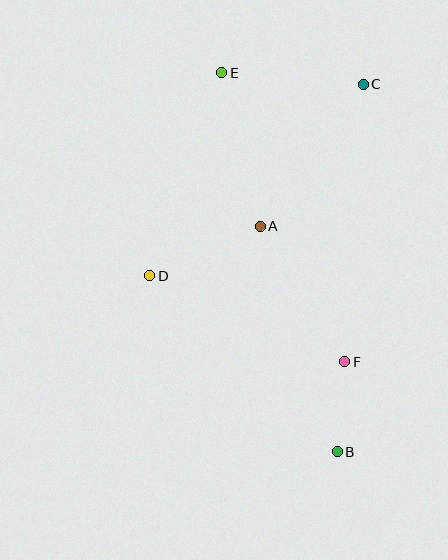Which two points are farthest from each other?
Points B and E are farthest from each other.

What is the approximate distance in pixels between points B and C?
The distance between B and C is approximately 368 pixels.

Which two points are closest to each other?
Points B and F are closest to each other.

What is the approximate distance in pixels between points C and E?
The distance between C and E is approximately 142 pixels.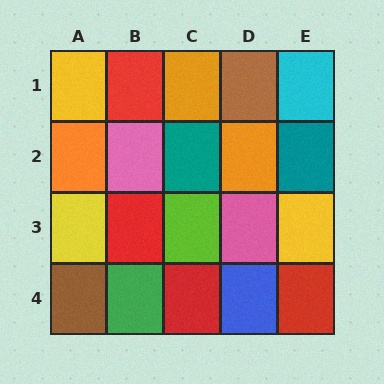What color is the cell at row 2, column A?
Orange.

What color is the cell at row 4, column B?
Green.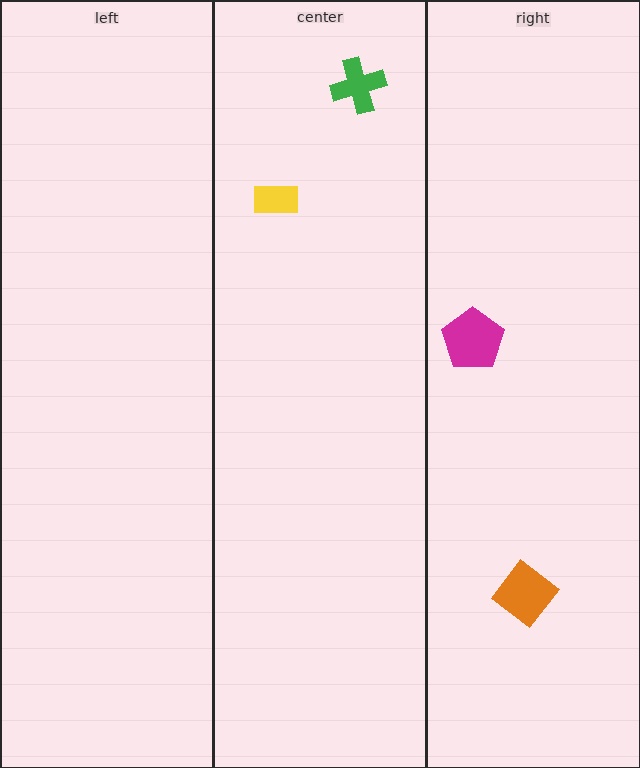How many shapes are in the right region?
2.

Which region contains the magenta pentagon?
The right region.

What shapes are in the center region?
The yellow rectangle, the green cross.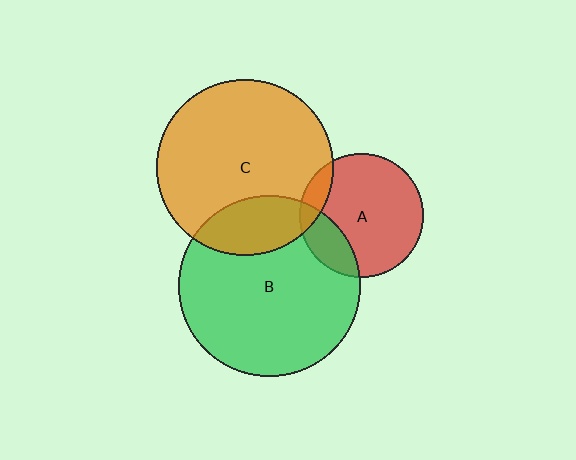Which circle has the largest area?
Circle B (green).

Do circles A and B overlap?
Yes.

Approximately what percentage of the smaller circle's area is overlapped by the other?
Approximately 20%.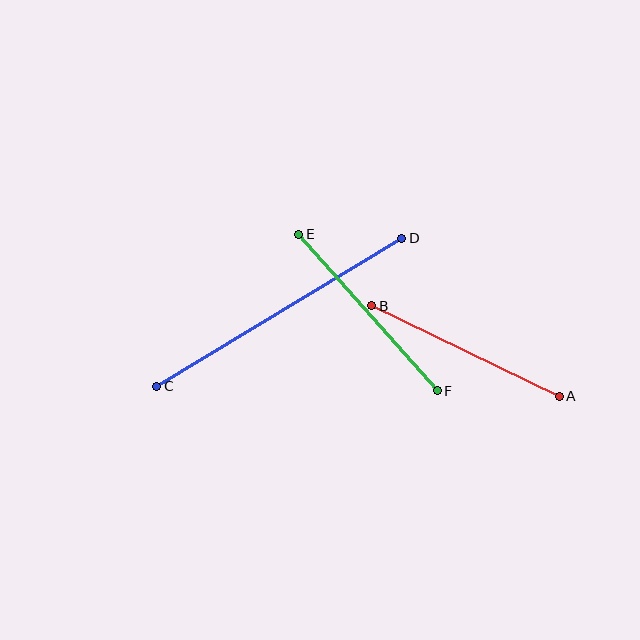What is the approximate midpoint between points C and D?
The midpoint is at approximately (279, 312) pixels.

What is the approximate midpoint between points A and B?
The midpoint is at approximately (466, 351) pixels.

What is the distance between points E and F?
The distance is approximately 209 pixels.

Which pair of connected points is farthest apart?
Points C and D are farthest apart.